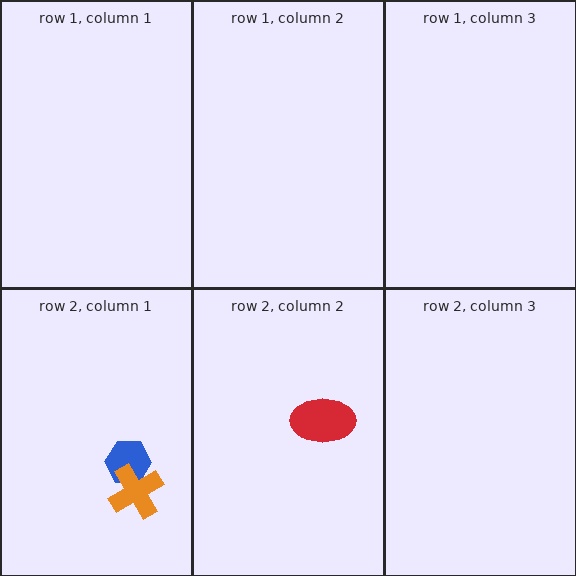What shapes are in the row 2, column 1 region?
The blue hexagon, the orange cross.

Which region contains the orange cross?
The row 2, column 1 region.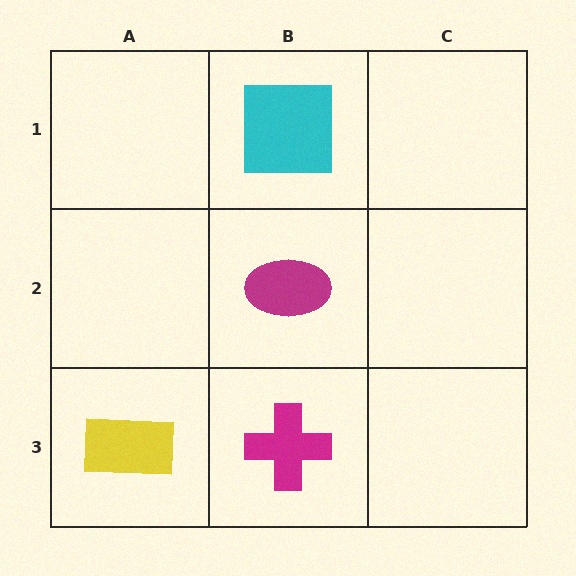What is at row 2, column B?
A magenta ellipse.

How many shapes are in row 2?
1 shape.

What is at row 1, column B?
A cyan square.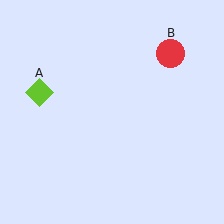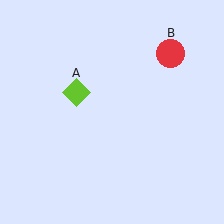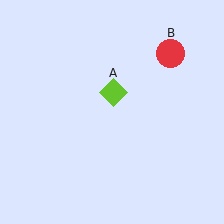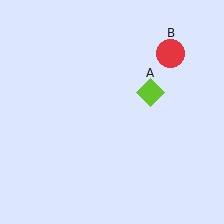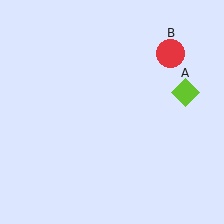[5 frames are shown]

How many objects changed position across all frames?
1 object changed position: lime diamond (object A).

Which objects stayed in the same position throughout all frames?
Red circle (object B) remained stationary.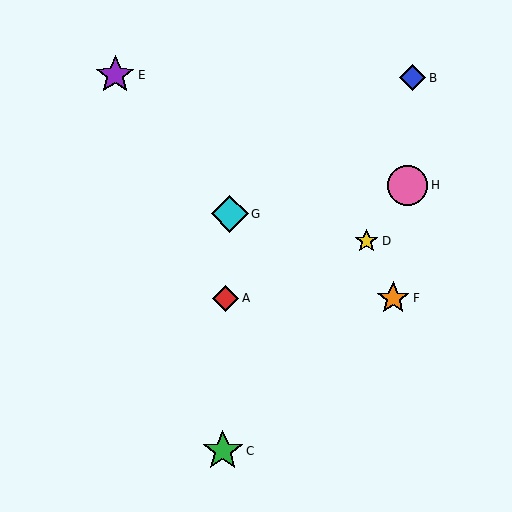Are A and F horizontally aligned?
Yes, both are at y≈298.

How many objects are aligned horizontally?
2 objects (A, F) are aligned horizontally.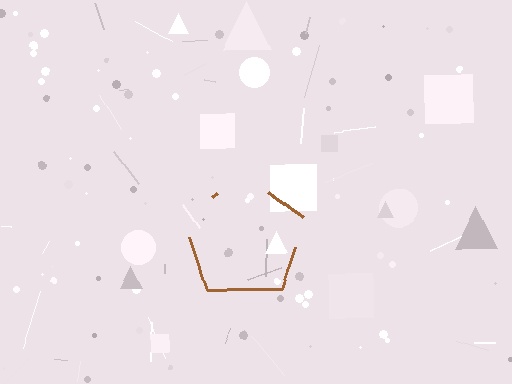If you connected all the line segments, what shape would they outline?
They would outline a pentagon.